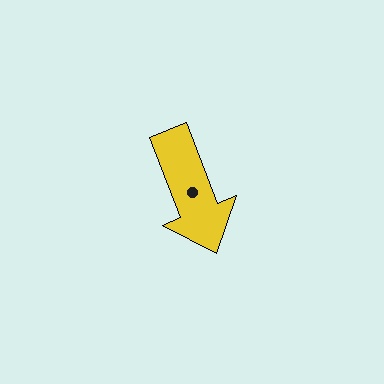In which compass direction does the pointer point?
South.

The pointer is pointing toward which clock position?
Roughly 5 o'clock.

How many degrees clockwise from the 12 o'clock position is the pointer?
Approximately 159 degrees.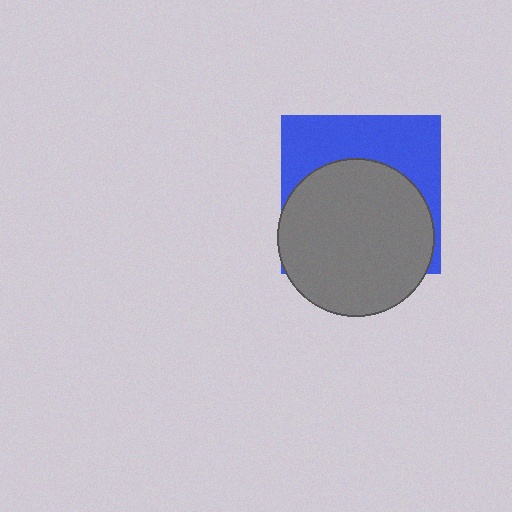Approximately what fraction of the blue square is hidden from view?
Roughly 60% of the blue square is hidden behind the gray circle.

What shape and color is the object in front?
The object in front is a gray circle.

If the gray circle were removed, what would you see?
You would see the complete blue square.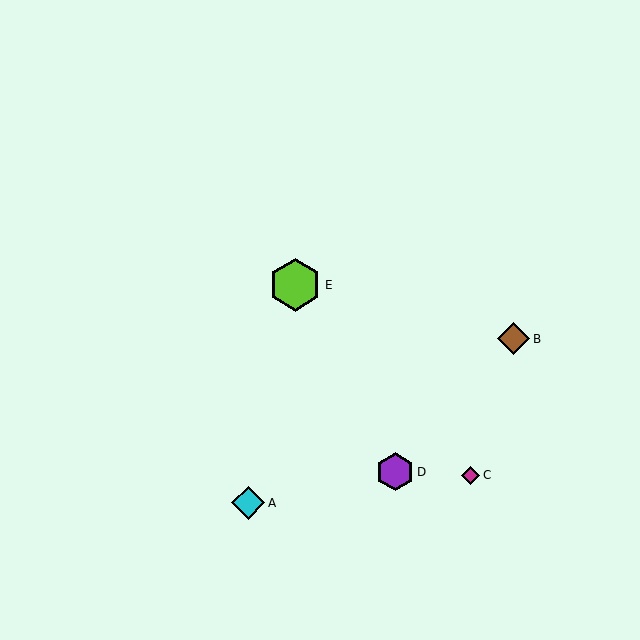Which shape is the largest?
The lime hexagon (labeled E) is the largest.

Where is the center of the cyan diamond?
The center of the cyan diamond is at (248, 503).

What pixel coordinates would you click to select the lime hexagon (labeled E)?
Click at (295, 285) to select the lime hexagon E.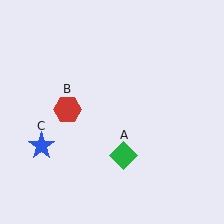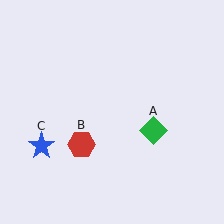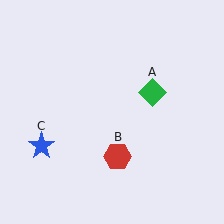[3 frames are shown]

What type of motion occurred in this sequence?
The green diamond (object A), red hexagon (object B) rotated counterclockwise around the center of the scene.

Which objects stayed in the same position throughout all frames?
Blue star (object C) remained stationary.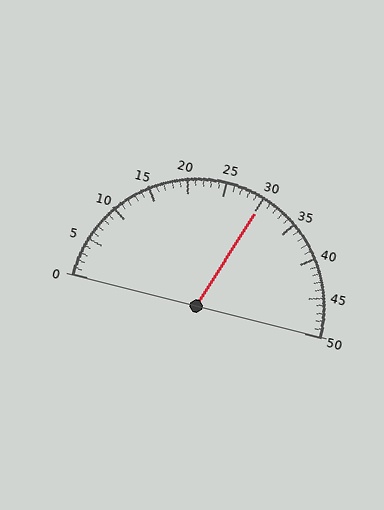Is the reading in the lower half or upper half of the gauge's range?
The reading is in the upper half of the range (0 to 50).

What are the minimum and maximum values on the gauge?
The gauge ranges from 0 to 50.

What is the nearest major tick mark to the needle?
The nearest major tick mark is 30.